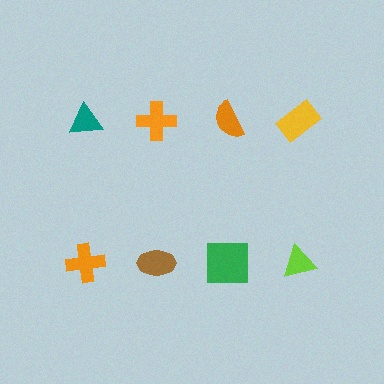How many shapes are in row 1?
4 shapes.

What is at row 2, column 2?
A brown ellipse.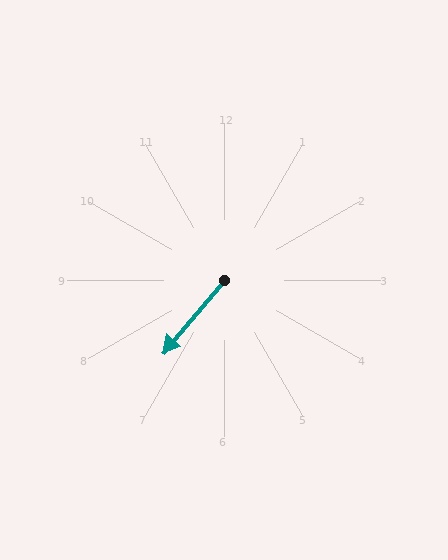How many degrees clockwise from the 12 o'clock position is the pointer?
Approximately 220 degrees.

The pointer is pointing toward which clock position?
Roughly 7 o'clock.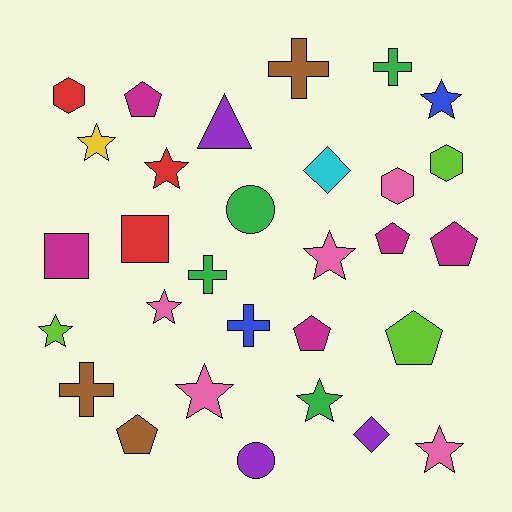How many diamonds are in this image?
There are 2 diamonds.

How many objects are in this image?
There are 30 objects.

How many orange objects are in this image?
There are no orange objects.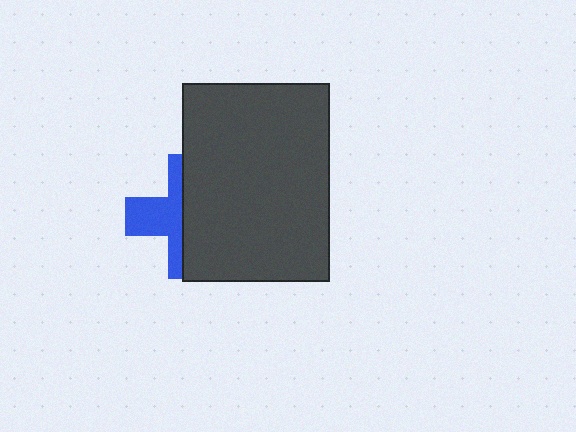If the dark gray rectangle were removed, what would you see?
You would see the complete blue cross.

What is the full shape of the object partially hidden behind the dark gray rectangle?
The partially hidden object is a blue cross.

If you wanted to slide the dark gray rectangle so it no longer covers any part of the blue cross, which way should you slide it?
Slide it right — that is the most direct way to separate the two shapes.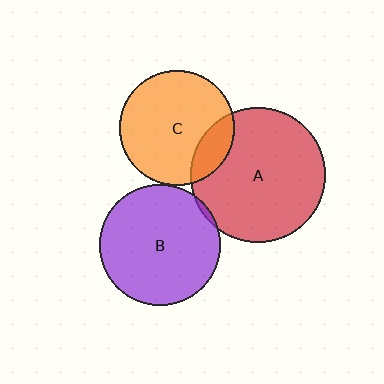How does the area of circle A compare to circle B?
Approximately 1.3 times.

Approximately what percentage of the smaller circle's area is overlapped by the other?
Approximately 5%.